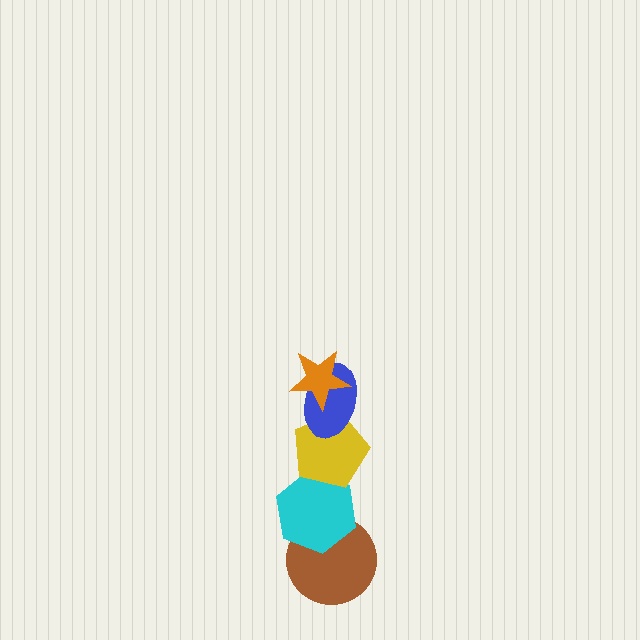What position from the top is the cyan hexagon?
The cyan hexagon is 4th from the top.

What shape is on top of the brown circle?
The cyan hexagon is on top of the brown circle.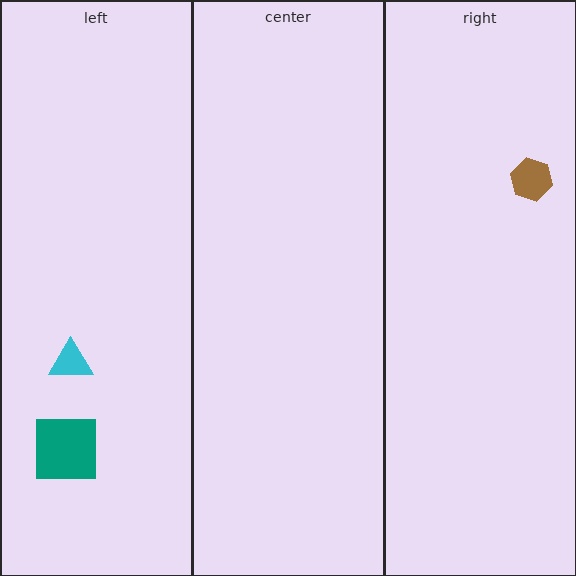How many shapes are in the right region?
1.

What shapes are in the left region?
The teal square, the cyan triangle.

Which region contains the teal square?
The left region.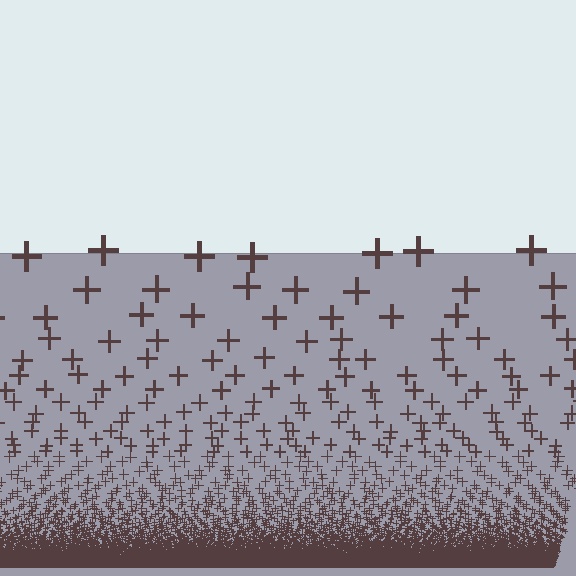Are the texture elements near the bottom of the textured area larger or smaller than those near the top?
Smaller. The gradient is inverted — elements near the bottom are smaller and denser.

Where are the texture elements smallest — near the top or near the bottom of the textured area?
Near the bottom.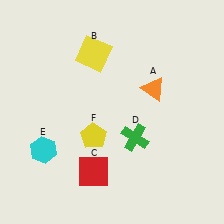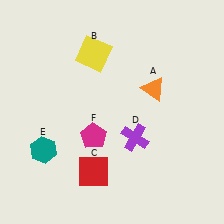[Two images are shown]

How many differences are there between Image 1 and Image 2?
There are 3 differences between the two images.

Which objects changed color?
D changed from green to purple. E changed from cyan to teal. F changed from yellow to magenta.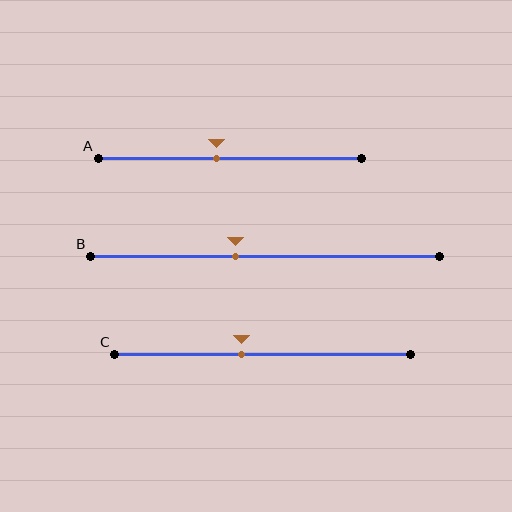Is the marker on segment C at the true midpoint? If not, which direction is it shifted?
No, the marker on segment C is shifted to the left by about 7% of the segment length.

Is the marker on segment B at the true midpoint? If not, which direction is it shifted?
No, the marker on segment B is shifted to the left by about 8% of the segment length.